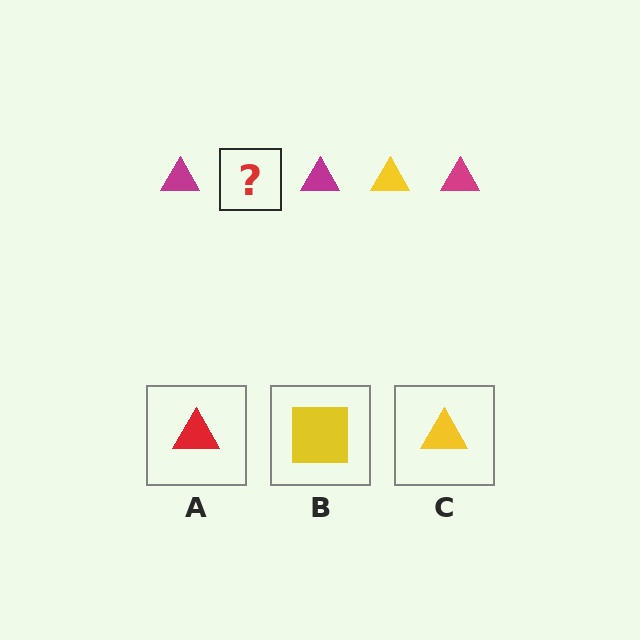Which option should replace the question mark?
Option C.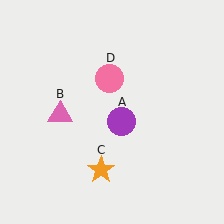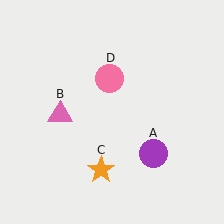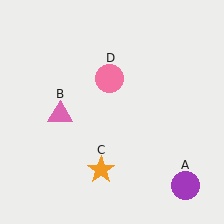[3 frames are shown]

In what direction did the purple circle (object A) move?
The purple circle (object A) moved down and to the right.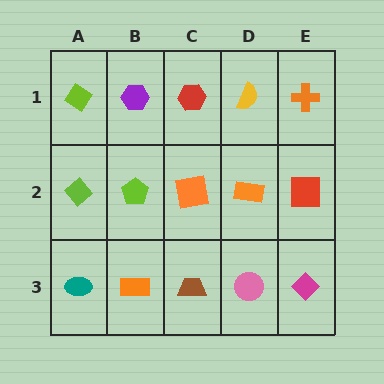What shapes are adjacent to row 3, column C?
An orange square (row 2, column C), an orange rectangle (row 3, column B), a pink circle (row 3, column D).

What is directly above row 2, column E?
An orange cross.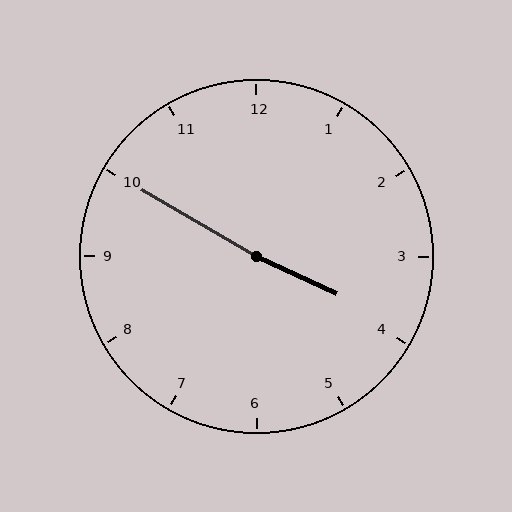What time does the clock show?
3:50.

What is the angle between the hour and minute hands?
Approximately 175 degrees.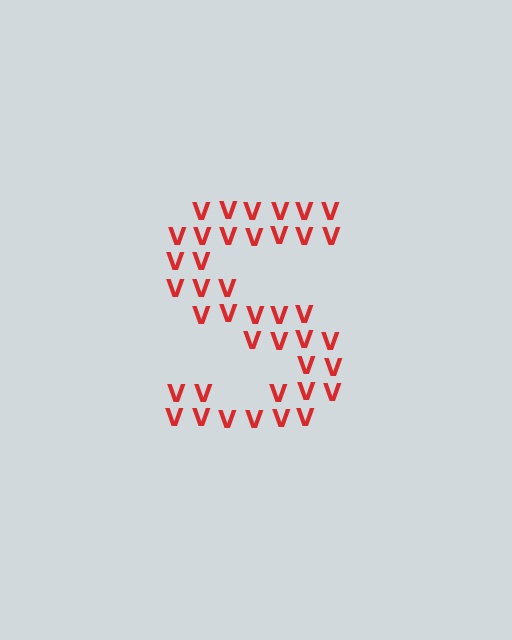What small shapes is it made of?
It is made of small letter V's.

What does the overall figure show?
The overall figure shows the letter S.